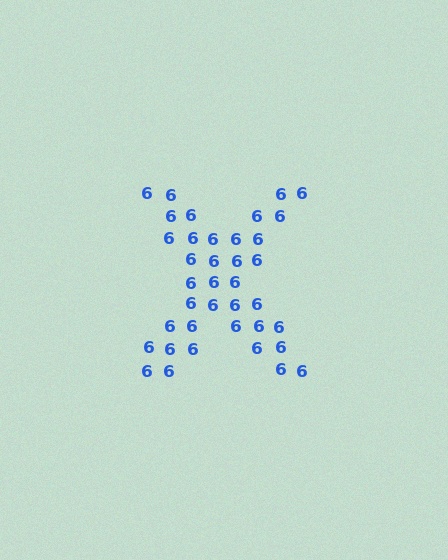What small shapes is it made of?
It is made of small digit 6's.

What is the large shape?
The large shape is the letter X.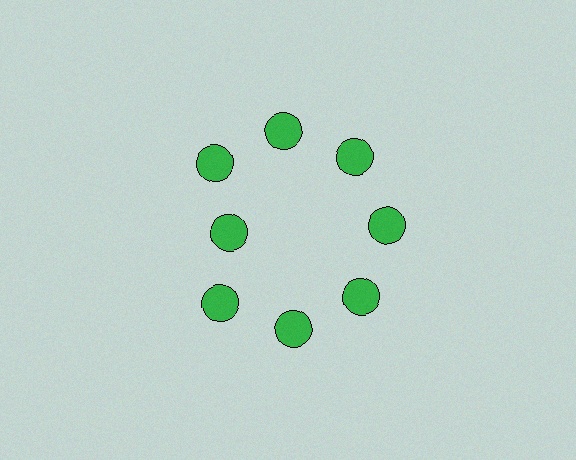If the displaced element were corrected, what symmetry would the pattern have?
It would have 8-fold rotational symmetry — the pattern would map onto itself every 45 degrees.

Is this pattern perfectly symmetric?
No. The 8 green circles are arranged in a ring, but one element near the 9 o'clock position is pulled inward toward the center, breaking the 8-fold rotational symmetry.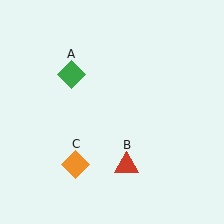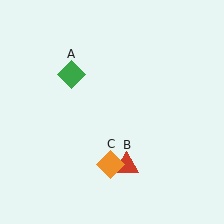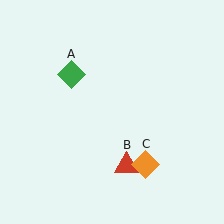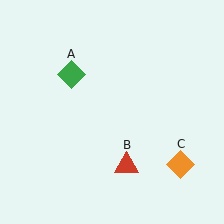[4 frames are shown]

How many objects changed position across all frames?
1 object changed position: orange diamond (object C).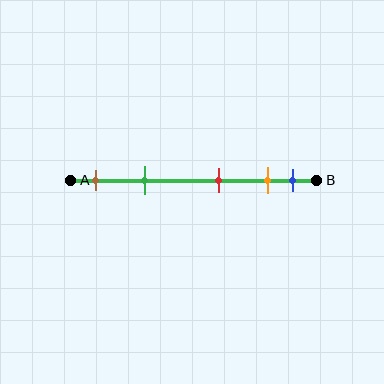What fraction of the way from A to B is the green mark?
The green mark is approximately 30% (0.3) of the way from A to B.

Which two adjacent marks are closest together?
The orange and blue marks are the closest adjacent pair.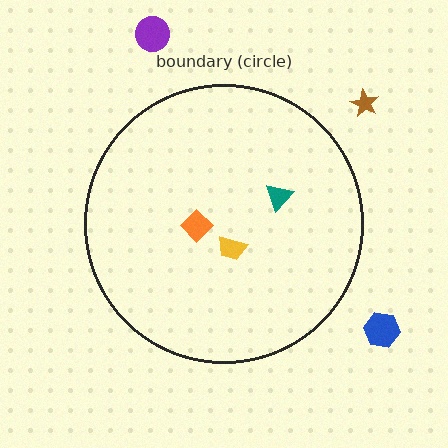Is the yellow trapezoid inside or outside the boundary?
Inside.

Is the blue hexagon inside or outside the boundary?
Outside.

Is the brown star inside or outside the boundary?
Outside.